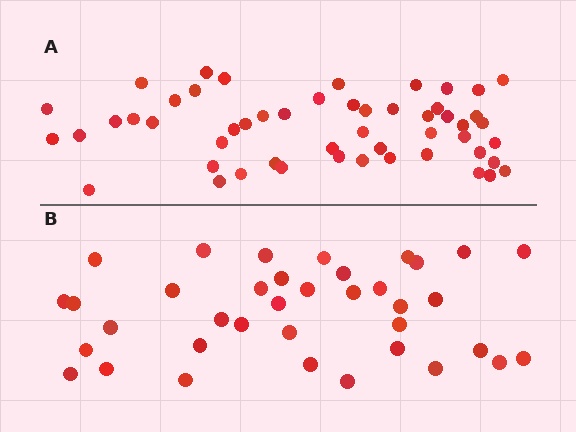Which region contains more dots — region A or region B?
Region A (the top region) has more dots.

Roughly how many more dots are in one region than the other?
Region A has approximately 15 more dots than region B.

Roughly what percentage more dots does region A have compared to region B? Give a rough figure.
About 40% more.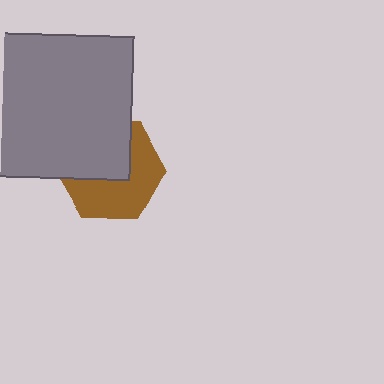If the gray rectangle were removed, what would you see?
You would see the complete brown hexagon.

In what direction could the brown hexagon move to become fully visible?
The brown hexagon could move down. That would shift it out from behind the gray rectangle entirely.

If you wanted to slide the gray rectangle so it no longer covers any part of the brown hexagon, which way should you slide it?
Slide it up — that is the most direct way to separate the two shapes.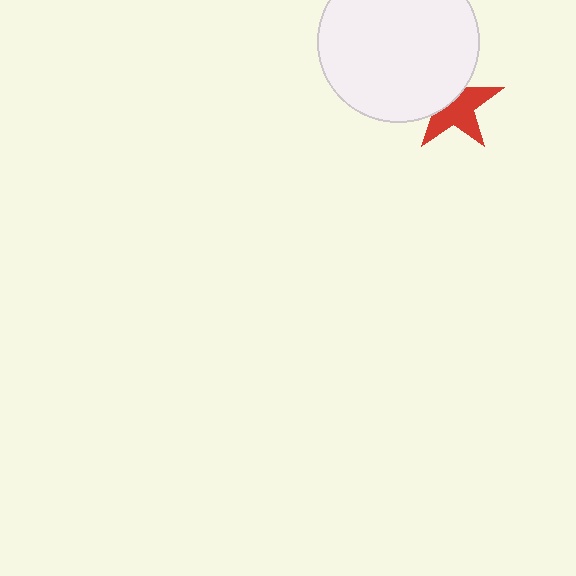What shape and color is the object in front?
The object in front is a white circle.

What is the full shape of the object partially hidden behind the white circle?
The partially hidden object is a red star.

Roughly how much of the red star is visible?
About half of it is visible (roughly 58%).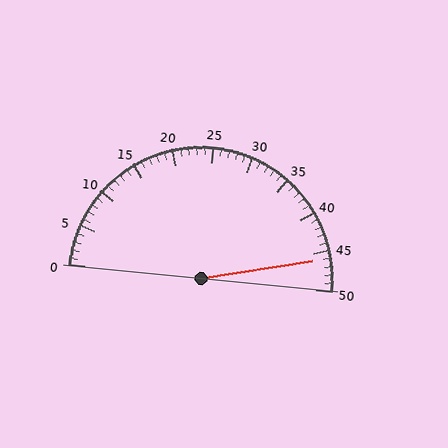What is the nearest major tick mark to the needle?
The nearest major tick mark is 45.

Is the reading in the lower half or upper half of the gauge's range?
The reading is in the upper half of the range (0 to 50).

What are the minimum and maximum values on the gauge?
The gauge ranges from 0 to 50.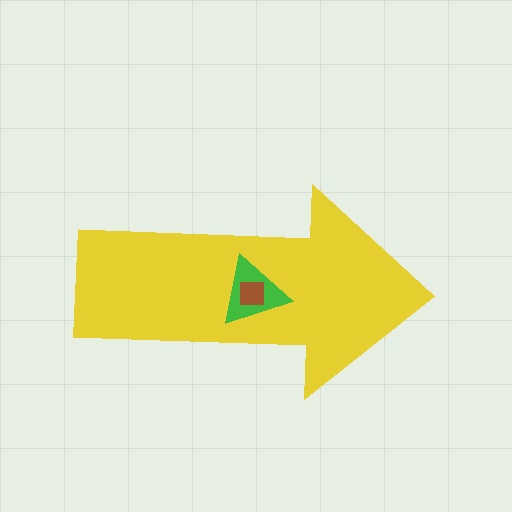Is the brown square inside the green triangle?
Yes.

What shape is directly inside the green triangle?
The brown square.